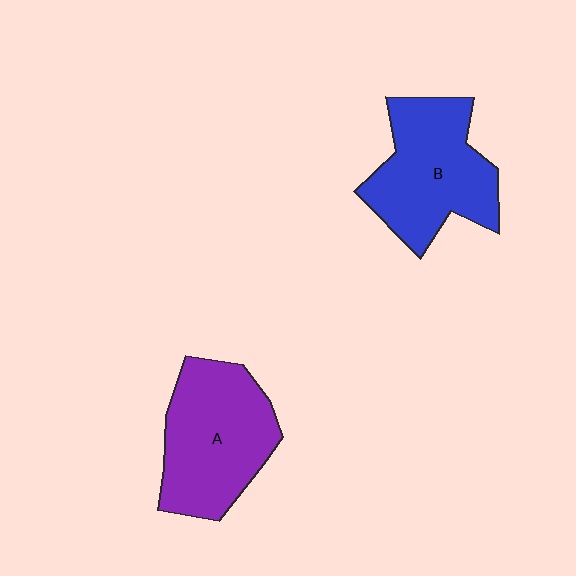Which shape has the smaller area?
Shape B (blue).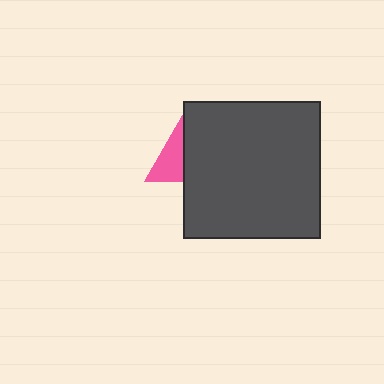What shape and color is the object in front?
The object in front is a dark gray square.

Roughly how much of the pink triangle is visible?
A small part of it is visible (roughly 36%).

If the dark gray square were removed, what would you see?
You would see the complete pink triangle.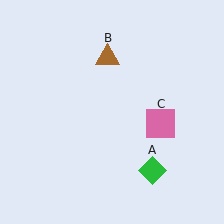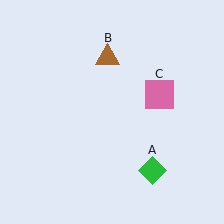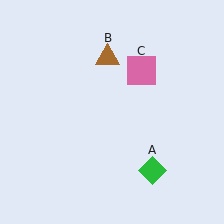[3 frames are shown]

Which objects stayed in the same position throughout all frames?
Green diamond (object A) and brown triangle (object B) remained stationary.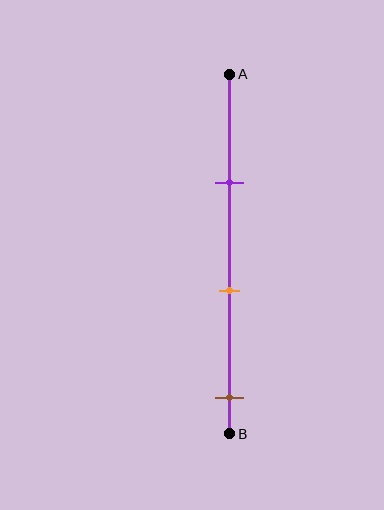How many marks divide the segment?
There are 3 marks dividing the segment.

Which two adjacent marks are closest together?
The purple and orange marks are the closest adjacent pair.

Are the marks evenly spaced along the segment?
Yes, the marks are approximately evenly spaced.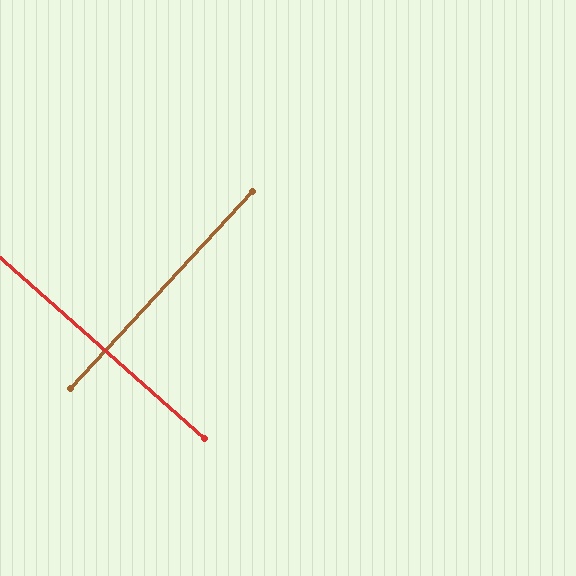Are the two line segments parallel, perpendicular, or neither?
Perpendicular — they meet at approximately 89°.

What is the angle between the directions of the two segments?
Approximately 89 degrees.